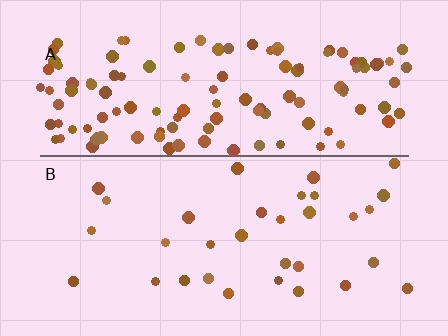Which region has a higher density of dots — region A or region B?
A (the top).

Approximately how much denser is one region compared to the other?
Approximately 3.8× — region A over region B.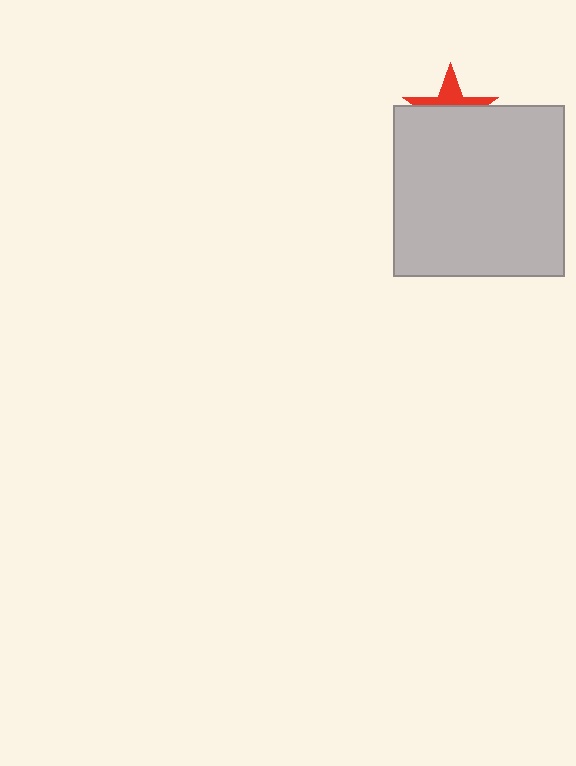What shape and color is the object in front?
The object in front is a light gray square.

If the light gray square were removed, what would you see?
You would see the complete red star.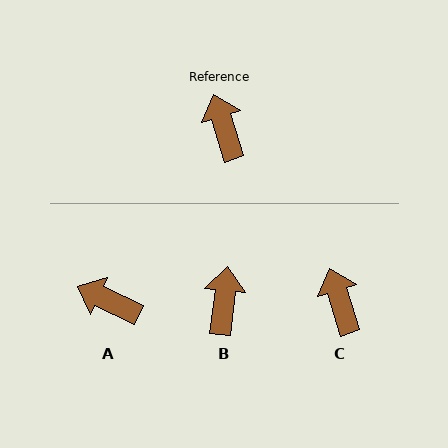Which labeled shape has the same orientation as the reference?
C.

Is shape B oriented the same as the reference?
No, it is off by about 24 degrees.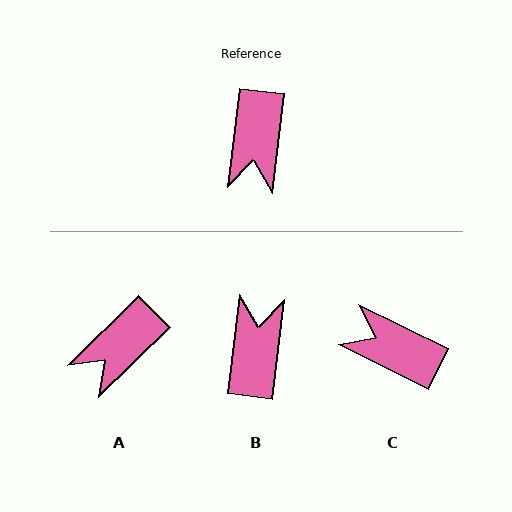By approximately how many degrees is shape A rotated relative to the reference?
Approximately 38 degrees clockwise.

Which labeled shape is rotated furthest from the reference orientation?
B, about 180 degrees away.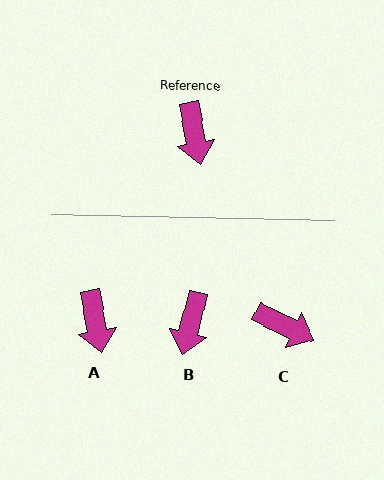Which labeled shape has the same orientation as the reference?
A.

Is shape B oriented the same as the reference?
No, it is off by about 25 degrees.